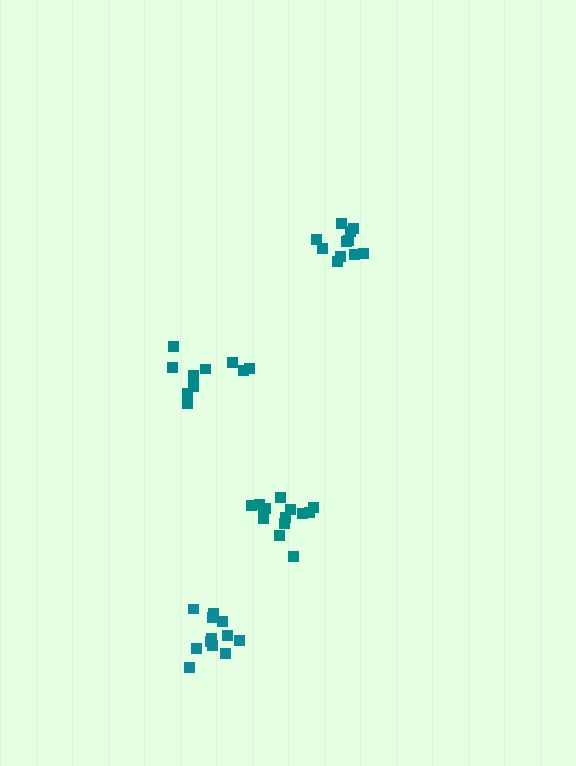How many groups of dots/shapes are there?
There are 4 groups.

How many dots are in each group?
Group 1: 11 dots, Group 2: 14 dots, Group 3: 11 dots, Group 4: 12 dots (48 total).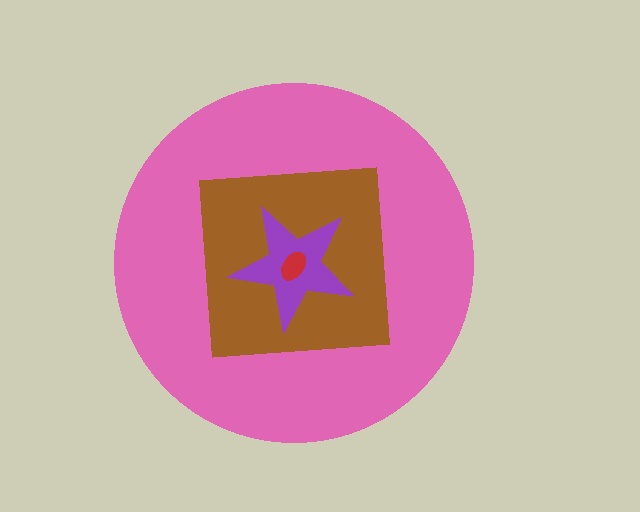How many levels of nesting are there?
4.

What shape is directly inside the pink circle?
The brown square.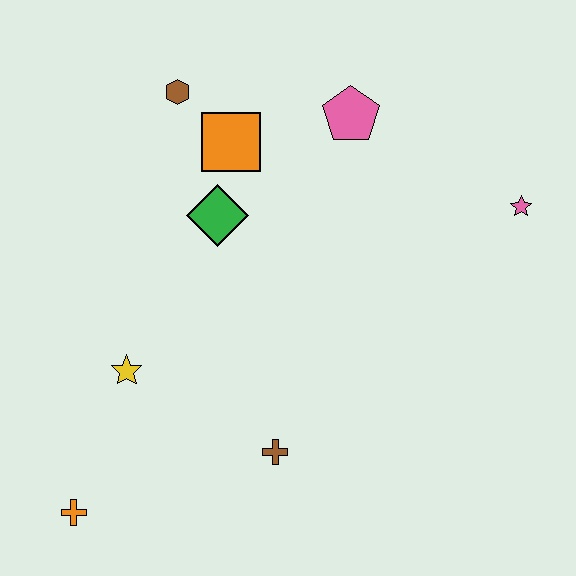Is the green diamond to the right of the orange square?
No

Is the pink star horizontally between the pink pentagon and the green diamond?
No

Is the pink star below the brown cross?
No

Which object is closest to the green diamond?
The orange square is closest to the green diamond.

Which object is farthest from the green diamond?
The orange cross is farthest from the green diamond.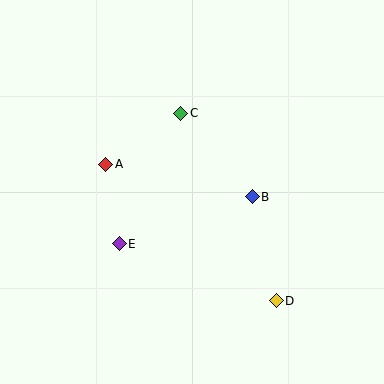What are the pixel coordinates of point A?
Point A is at (106, 164).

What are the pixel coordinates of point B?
Point B is at (252, 197).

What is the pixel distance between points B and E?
The distance between B and E is 141 pixels.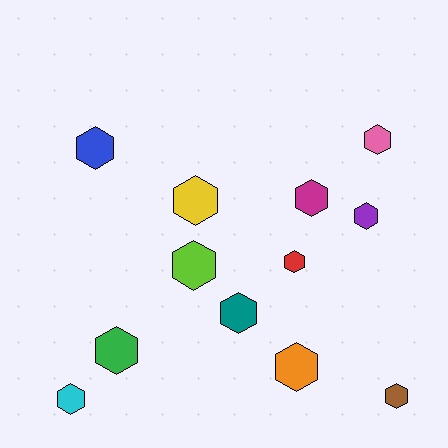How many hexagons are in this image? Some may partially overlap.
There are 12 hexagons.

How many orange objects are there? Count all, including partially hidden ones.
There is 1 orange object.